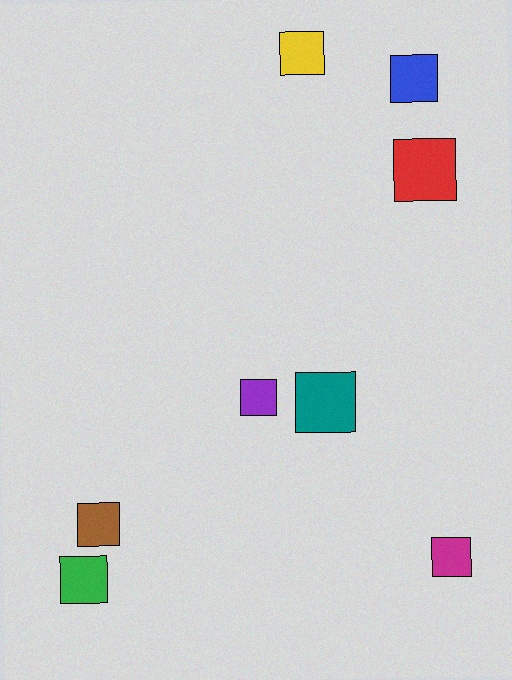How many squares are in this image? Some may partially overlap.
There are 8 squares.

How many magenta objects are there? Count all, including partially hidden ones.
There is 1 magenta object.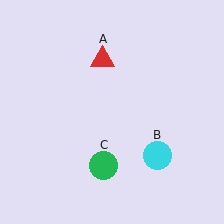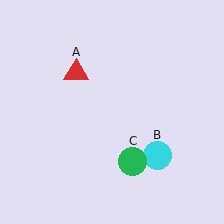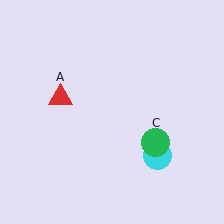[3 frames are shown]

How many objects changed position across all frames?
2 objects changed position: red triangle (object A), green circle (object C).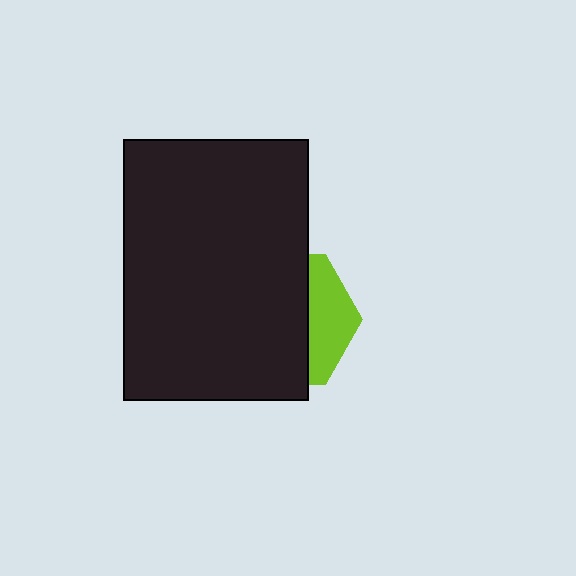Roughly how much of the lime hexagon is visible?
A small part of it is visible (roughly 31%).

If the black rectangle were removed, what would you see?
You would see the complete lime hexagon.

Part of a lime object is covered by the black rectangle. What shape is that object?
It is a hexagon.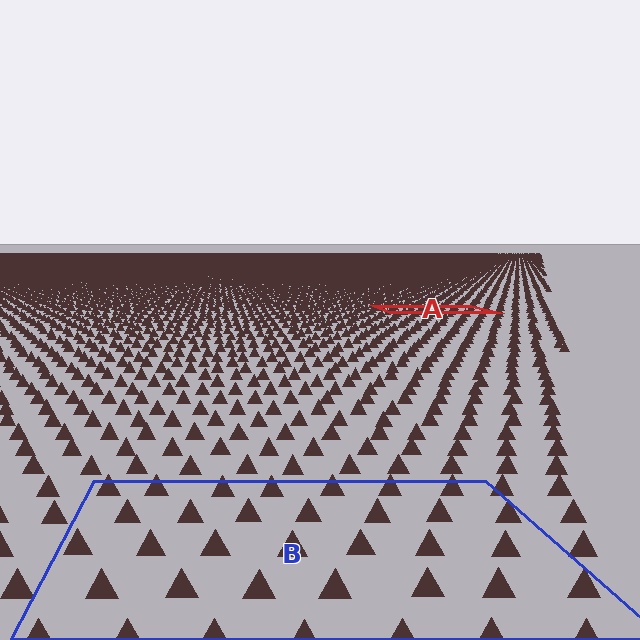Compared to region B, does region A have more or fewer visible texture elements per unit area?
Region A has more texture elements per unit area — they are packed more densely because it is farther away.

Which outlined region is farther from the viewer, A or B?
Region A is farther from the viewer — the texture elements inside it appear smaller and more densely packed.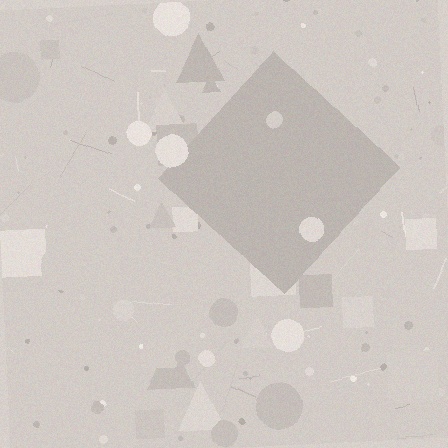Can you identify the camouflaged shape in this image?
The camouflaged shape is a diamond.